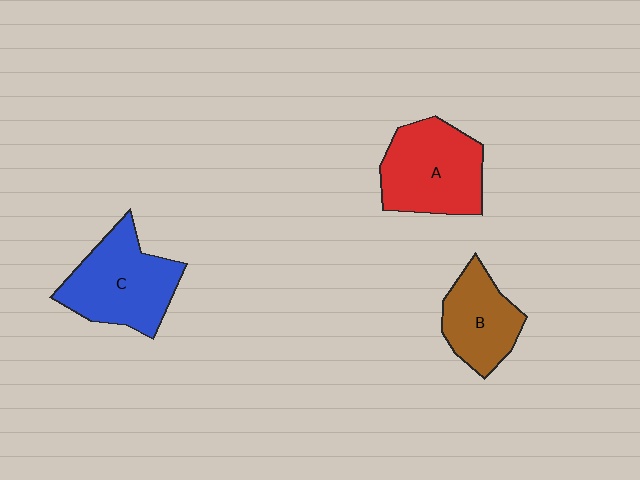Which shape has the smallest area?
Shape B (brown).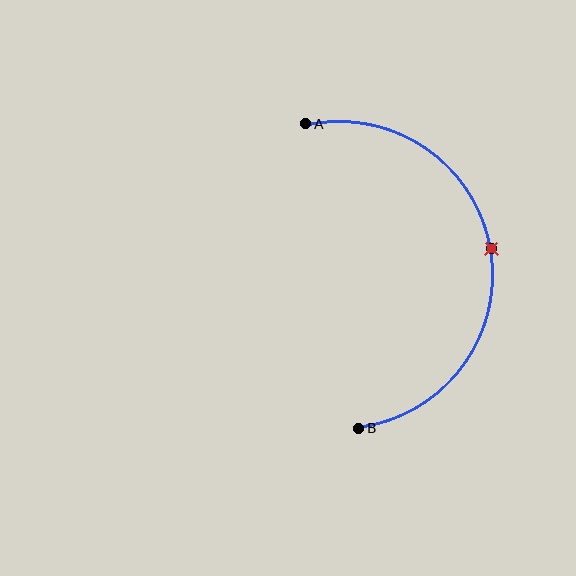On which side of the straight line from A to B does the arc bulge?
The arc bulges to the right of the straight line connecting A and B.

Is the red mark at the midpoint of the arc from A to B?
Yes. The red mark lies on the arc at equal arc-length from both A and B — it is the arc midpoint.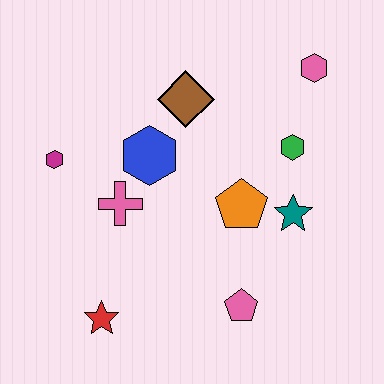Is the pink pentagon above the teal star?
No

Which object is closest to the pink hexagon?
The green hexagon is closest to the pink hexagon.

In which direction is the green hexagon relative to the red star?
The green hexagon is to the right of the red star.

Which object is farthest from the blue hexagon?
The pink hexagon is farthest from the blue hexagon.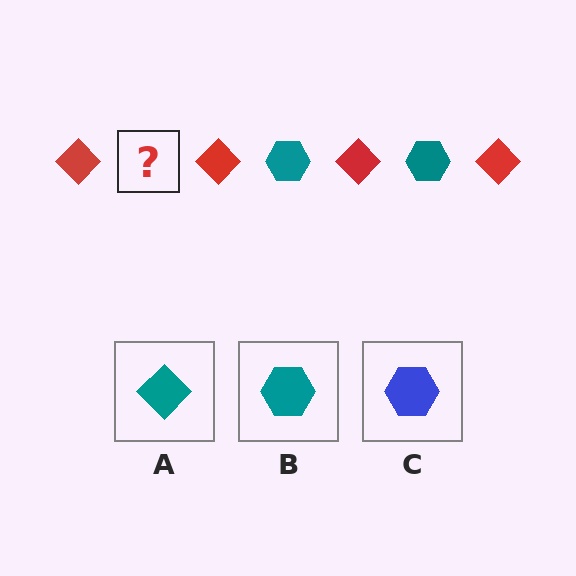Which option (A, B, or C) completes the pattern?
B.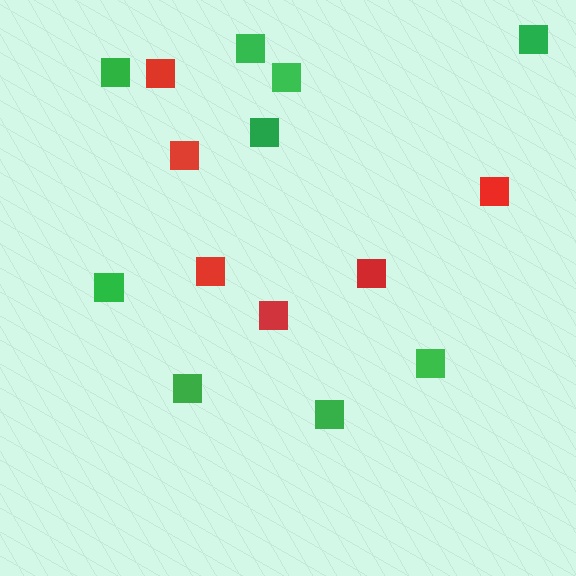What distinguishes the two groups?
There are 2 groups: one group of green squares (9) and one group of red squares (6).